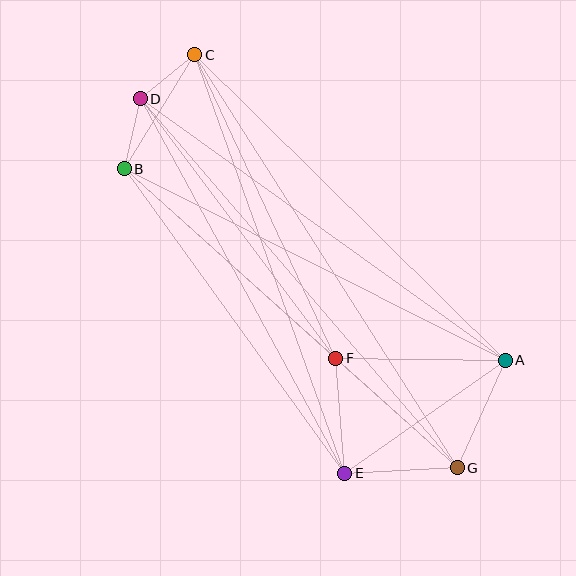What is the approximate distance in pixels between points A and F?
The distance between A and F is approximately 170 pixels.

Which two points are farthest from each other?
Points C and G are farthest from each other.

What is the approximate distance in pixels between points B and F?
The distance between B and F is approximately 284 pixels.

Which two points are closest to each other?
Points C and D are closest to each other.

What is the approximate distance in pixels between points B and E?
The distance between B and E is approximately 376 pixels.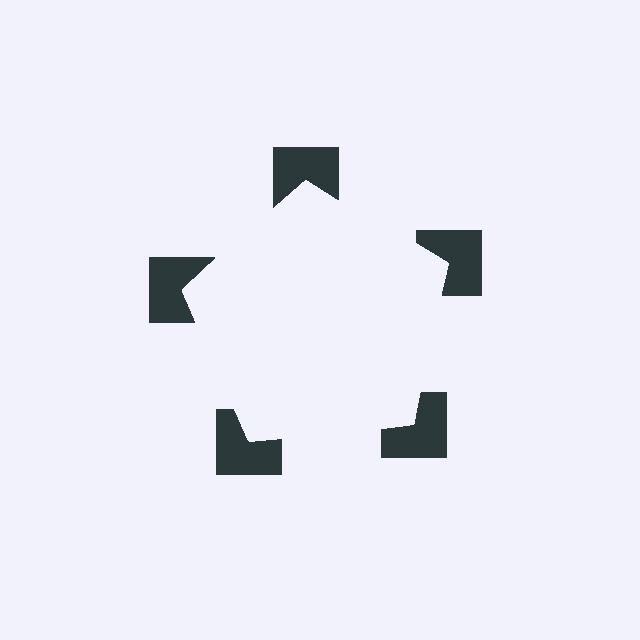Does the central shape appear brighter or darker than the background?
It typically appears slightly brighter than the background, even though no actual brightness change is drawn.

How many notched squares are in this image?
There are 5 — one at each vertex of the illusory pentagon.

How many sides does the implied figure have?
5 sides.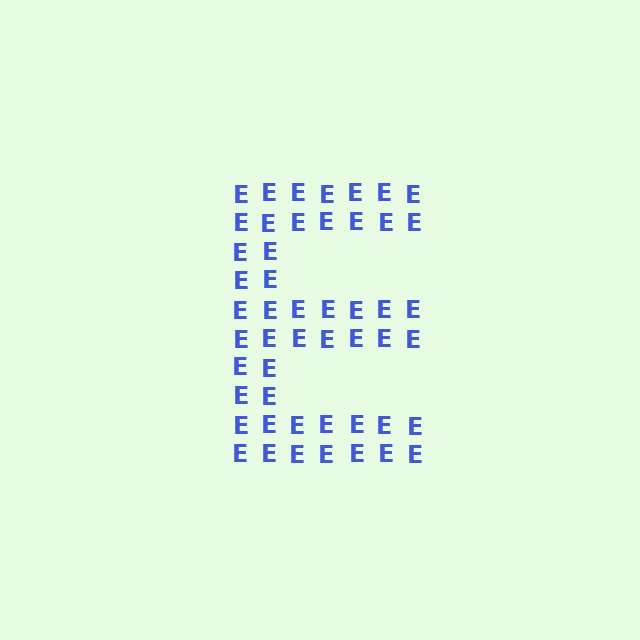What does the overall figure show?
The overall figure shows the letter E.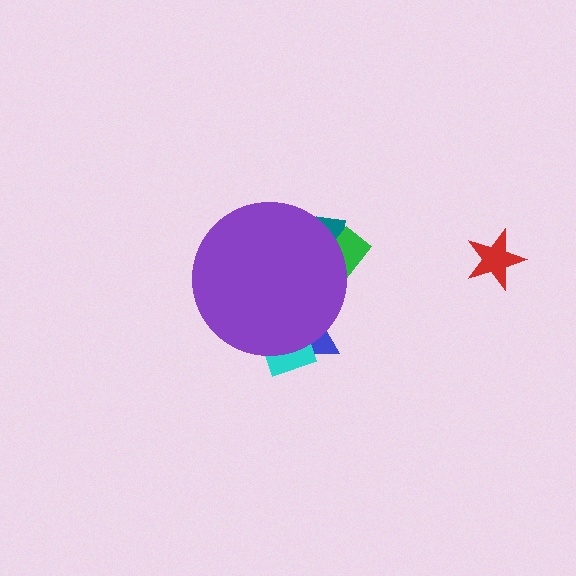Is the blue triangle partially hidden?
Yes, the blue triangle is partially hidden behind the purple circle.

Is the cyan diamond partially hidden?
Yes, the cyan diamond is partially hidden behind the purple circle.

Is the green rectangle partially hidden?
Yes, the green rectangle is partially hidden behind the purple circle.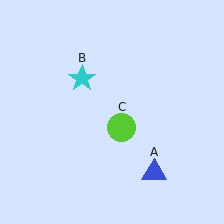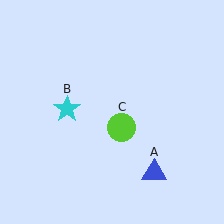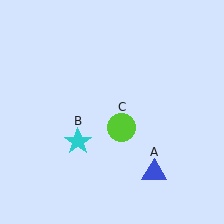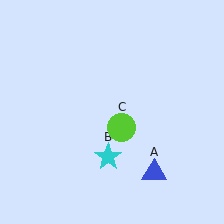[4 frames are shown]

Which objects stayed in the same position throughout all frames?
Blue triangle (object A) and lime circle (object C) remained stationary.